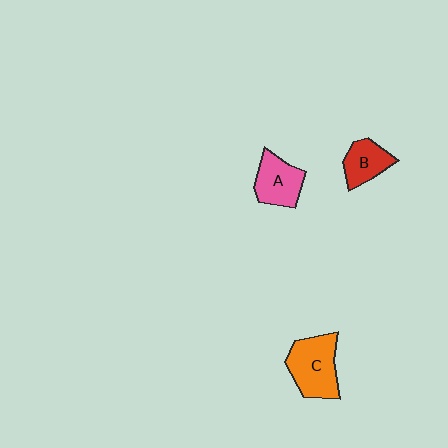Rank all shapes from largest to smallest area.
From largest to smallest: C (orange), A (pink), B (red).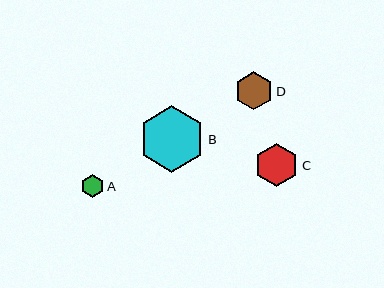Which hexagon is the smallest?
Hexagon A is the smallest with a size of approximately 23 pixels.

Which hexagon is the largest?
Hexagon B is the largest with a size of approximately 66 pixels.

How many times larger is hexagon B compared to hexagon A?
Hexagon B is approximately 2.9 times the size of hexagon A.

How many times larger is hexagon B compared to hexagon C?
Hexagon B is approximately 1.5 times the size of hexagon C.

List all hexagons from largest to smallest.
From largest to smallest: B, C, D, A.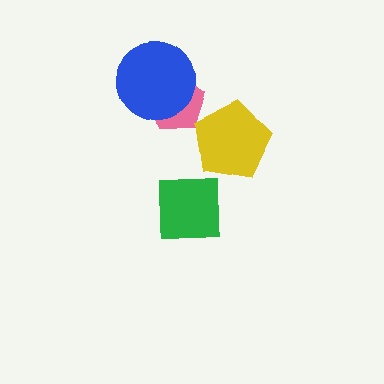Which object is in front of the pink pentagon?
The blue circle is in front of the pink pentagon.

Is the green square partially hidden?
No, no other shape covers it.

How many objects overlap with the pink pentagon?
1 object overlaps with the pink pentagon.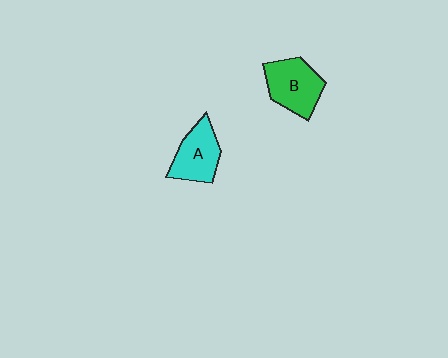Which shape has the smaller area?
Shape A (cyan).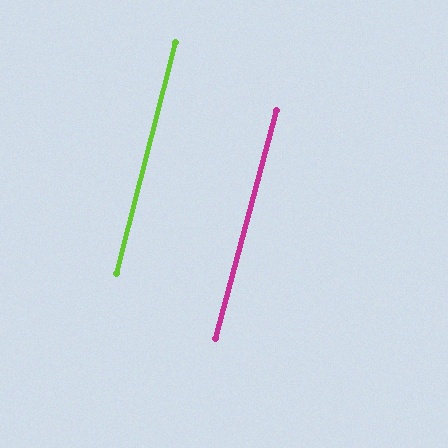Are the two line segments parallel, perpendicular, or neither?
Parallel — their directions differ by only 0.5°.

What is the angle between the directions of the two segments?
Approximately 1 degree.